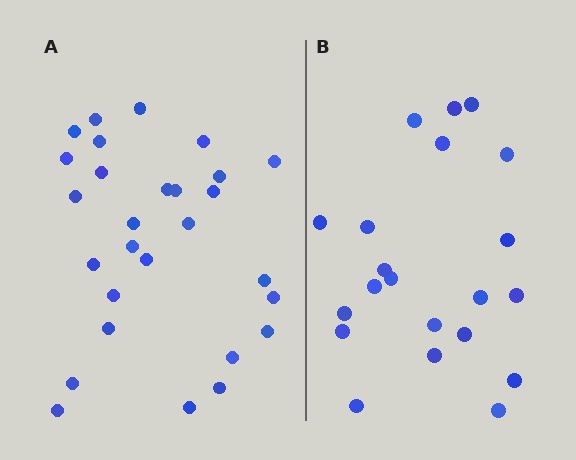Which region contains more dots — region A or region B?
Region A (the left region) has more dots.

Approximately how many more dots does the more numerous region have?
Region A has roughly 8 or so more dots than region B.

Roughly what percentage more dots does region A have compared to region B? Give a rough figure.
About 35% more.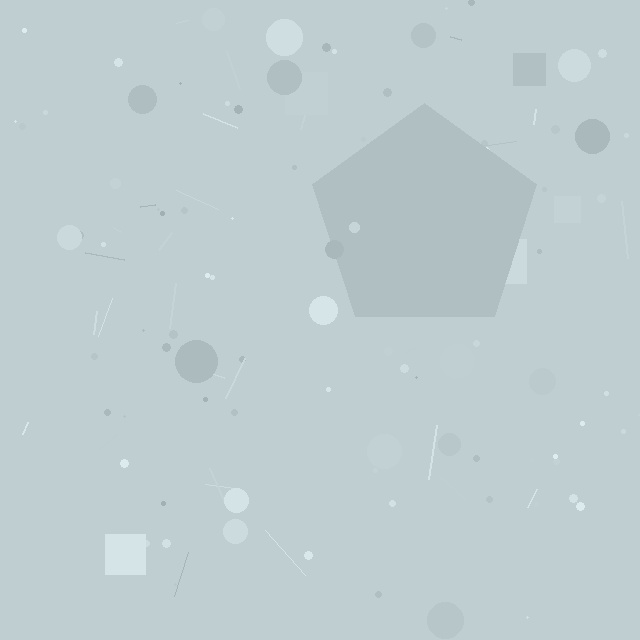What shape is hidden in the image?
A pentagon is hidden in the image.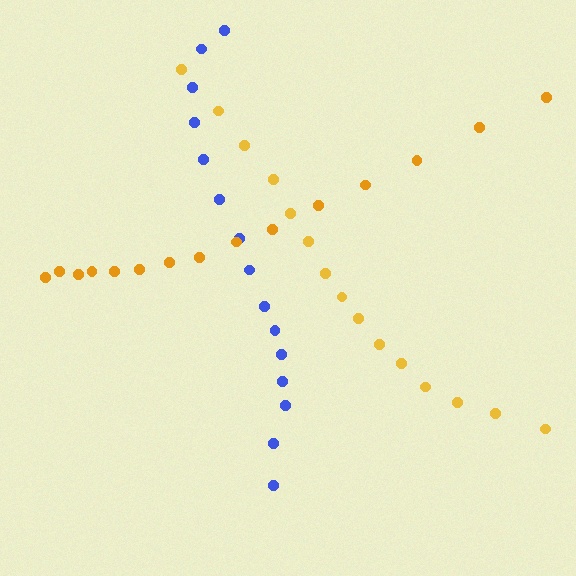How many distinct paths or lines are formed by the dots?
There are 3 distinct paths.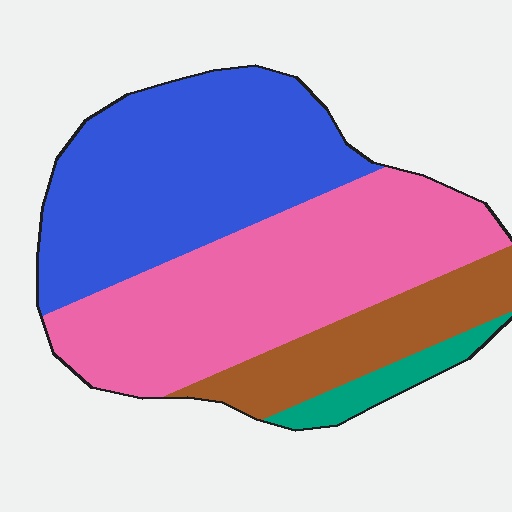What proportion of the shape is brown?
Brown takes up less than a sixth of the shape.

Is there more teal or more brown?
Brown.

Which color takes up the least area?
Teal, at roughly 5%.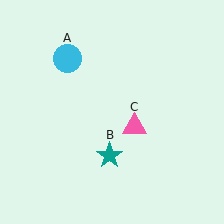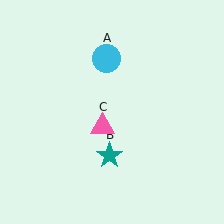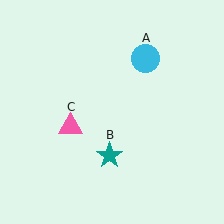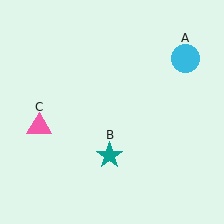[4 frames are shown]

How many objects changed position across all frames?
2 objects changed position: cyan circle (object A), pink triangle (object C).